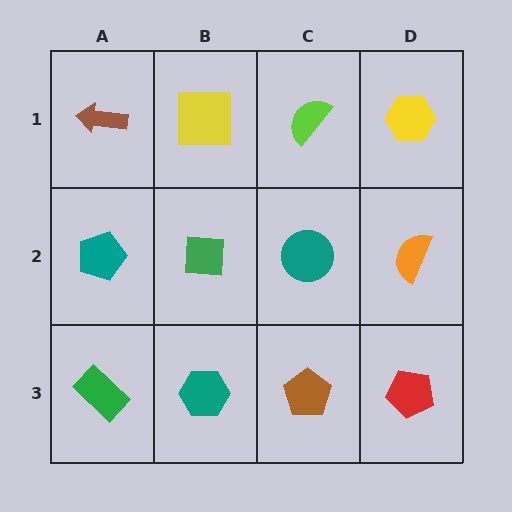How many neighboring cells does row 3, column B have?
3.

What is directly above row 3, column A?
A teal pentagon.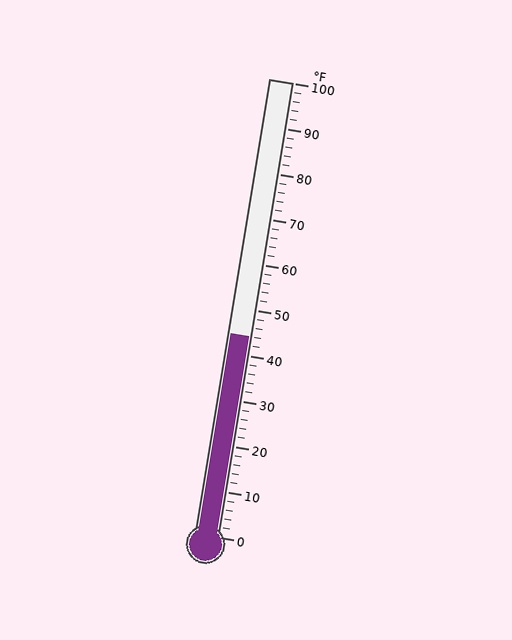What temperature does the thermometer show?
The thermometer shows approximately 44°F.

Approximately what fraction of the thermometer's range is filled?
The thermometer is filled to approximately 45% of its range.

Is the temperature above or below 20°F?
The temperature is above 20°F.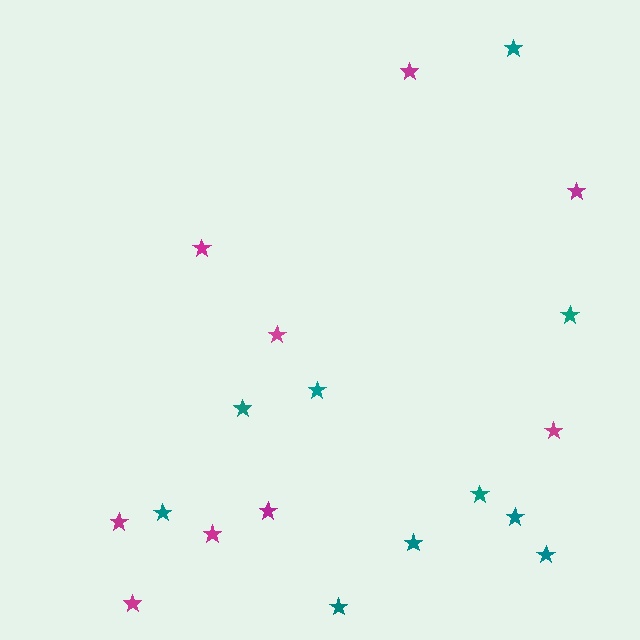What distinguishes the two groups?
There are 2 groups: one group of teal stars (10) and one group of magenta stars (9).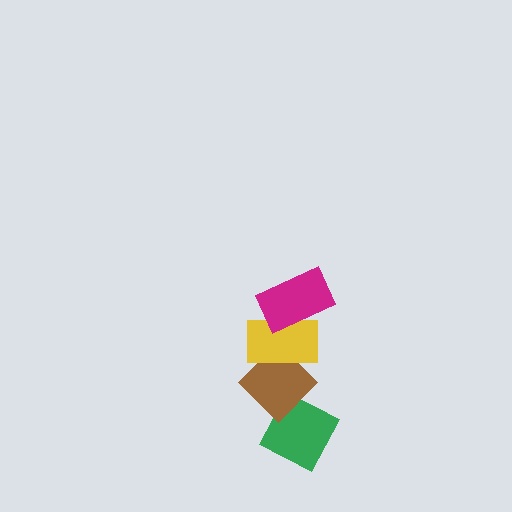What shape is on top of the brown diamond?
The yellow rectangle is on top of the brown diamond.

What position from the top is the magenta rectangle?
The magenta rectangle is 1st from the top.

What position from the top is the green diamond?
The green diamond is 4th from the top.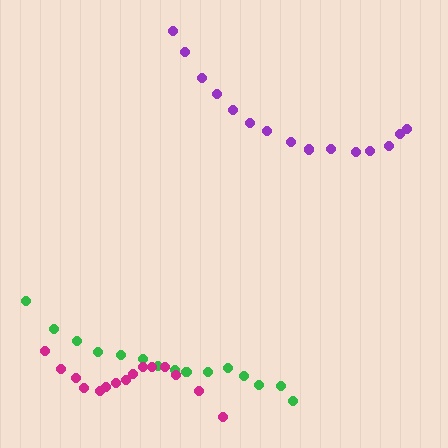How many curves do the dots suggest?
There are 3 distinct paths.